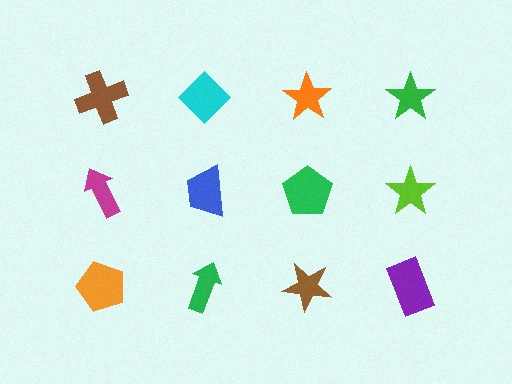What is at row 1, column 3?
An orange star.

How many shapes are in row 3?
4 shapes.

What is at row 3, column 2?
A green arrow.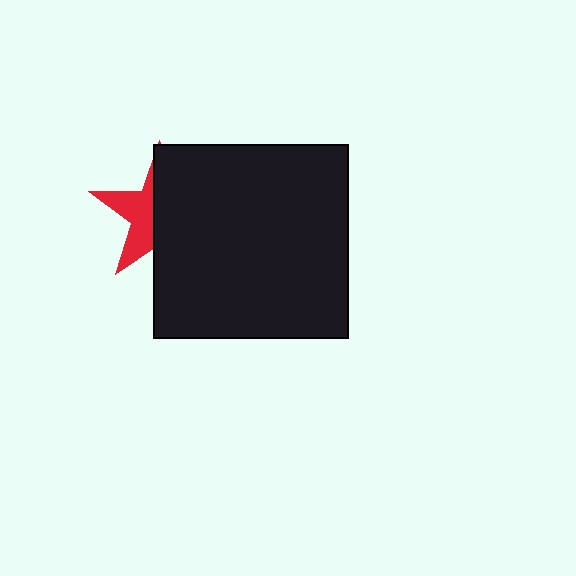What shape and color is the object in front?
The object in front is a black square.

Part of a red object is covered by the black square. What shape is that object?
It is a star.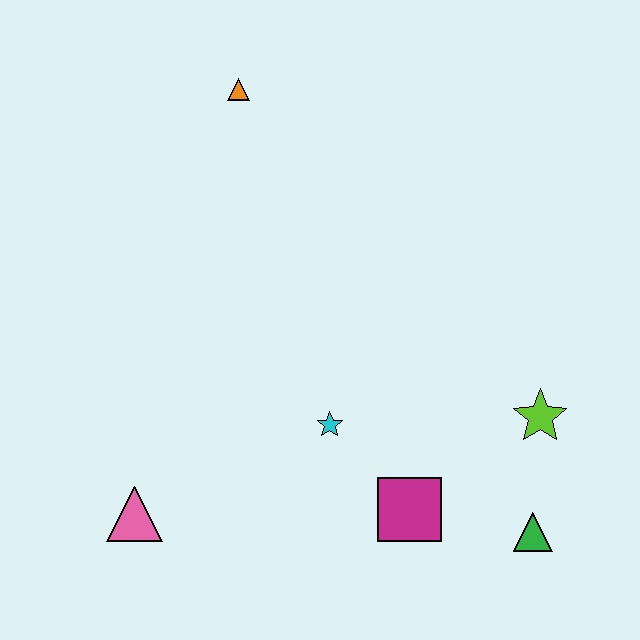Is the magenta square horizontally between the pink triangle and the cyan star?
No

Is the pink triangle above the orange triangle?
No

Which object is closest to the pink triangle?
The cyan star is closest to the pink triangle.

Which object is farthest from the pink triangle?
The orange triangle is farthest from the pink triangle.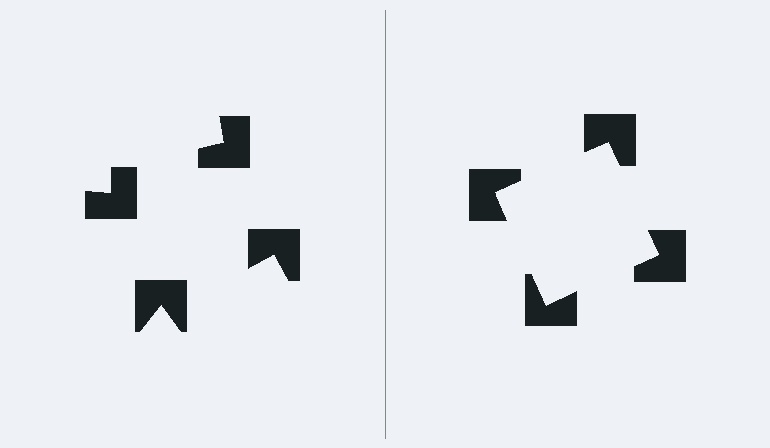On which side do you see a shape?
An illusory square appears on the right side. On the left side the wedge cuts are rotated, so no coherent shape forms.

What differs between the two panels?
The notched squares are positioned identically on both sides; only the wedge orientations differ. On the right they align to a square; on the left they are misaligned.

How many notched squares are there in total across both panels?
8 — 4 on each side.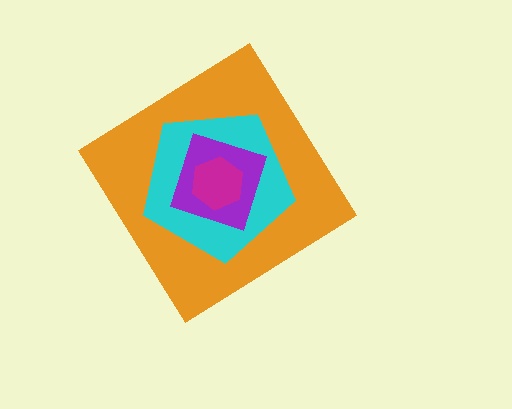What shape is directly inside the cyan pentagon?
The purple square.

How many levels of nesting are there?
4.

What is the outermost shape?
The orange diamond.